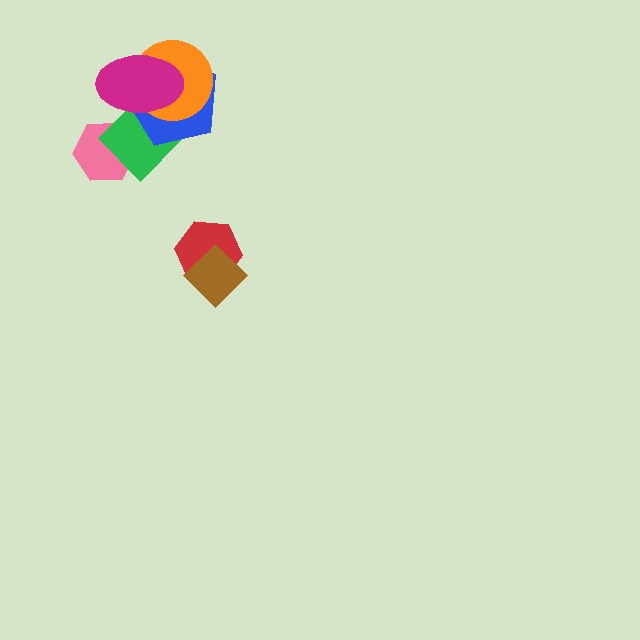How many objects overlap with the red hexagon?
1 object overlaps with the red hexagon.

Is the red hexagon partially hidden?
Yes, it is partially covered by another shape.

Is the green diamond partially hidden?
Yes, it is partially covered by another shape.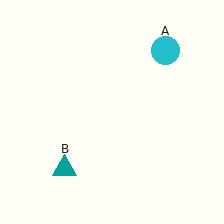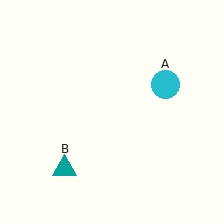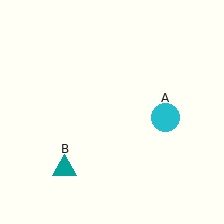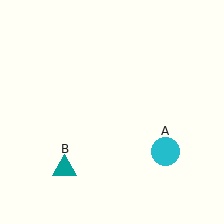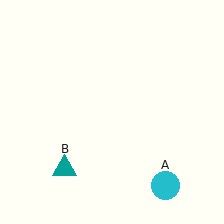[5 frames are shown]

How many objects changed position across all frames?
1 object changed position: cyan circle (object A).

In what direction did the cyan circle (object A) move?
The cyan circle (object A) moved down.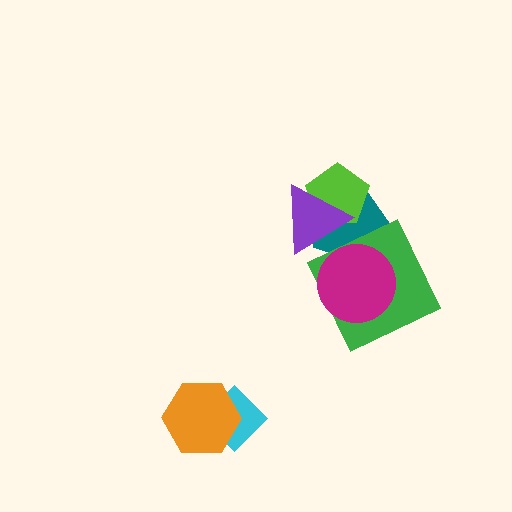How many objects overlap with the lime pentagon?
2 objects overlap with the lime pentagon.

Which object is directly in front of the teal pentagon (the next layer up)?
The green square is directly in front of the teal pentagon.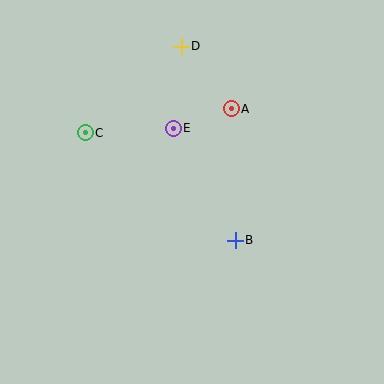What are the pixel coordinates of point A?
Point A is at (231, 109).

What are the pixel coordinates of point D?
Point D is at (181, 46).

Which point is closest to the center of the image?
Point B at (235, 240) is closest to the center.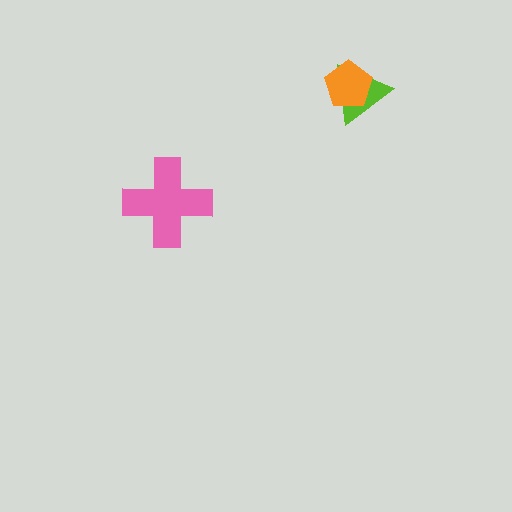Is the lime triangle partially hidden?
Yes, it is partially covered by another shape.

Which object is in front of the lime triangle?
The orange pentagon is in front of the lime triangle.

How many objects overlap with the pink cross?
0 objects overlap with the pink cross.